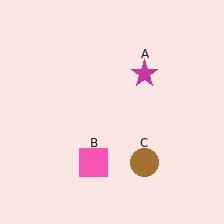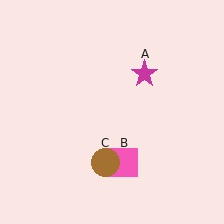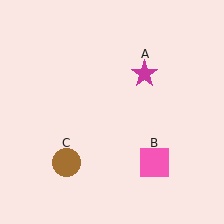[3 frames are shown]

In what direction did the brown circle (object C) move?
The brown circle (object C) moved left.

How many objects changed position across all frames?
2 objects changed position: pink square (object B), brown circle (object C).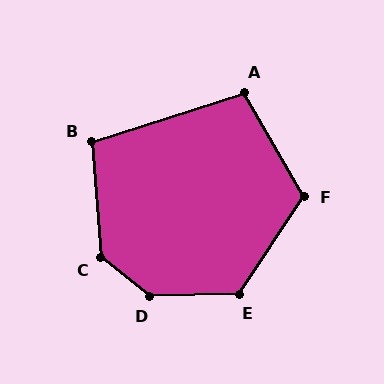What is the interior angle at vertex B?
Approximately 103 degrees (obtuse).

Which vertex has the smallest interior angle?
A, at approximately 102 degrees.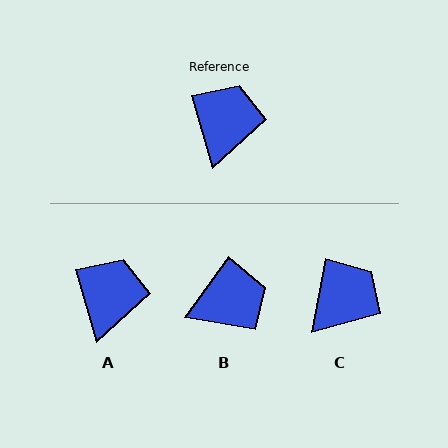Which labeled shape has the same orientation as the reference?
A.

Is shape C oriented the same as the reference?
No, it is off by about 27 degrees.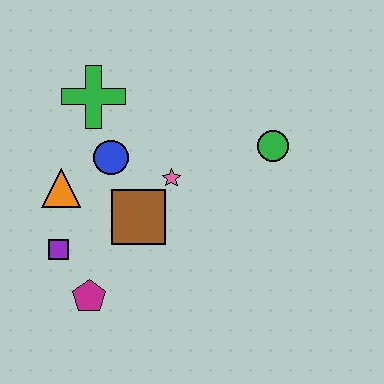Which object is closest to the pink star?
The brown square is closest to the pink star.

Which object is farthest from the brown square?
The green circle is farthest from the brown square.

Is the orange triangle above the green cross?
No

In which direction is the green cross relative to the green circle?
The green cross is to the left of the green circle.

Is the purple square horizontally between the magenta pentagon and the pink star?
No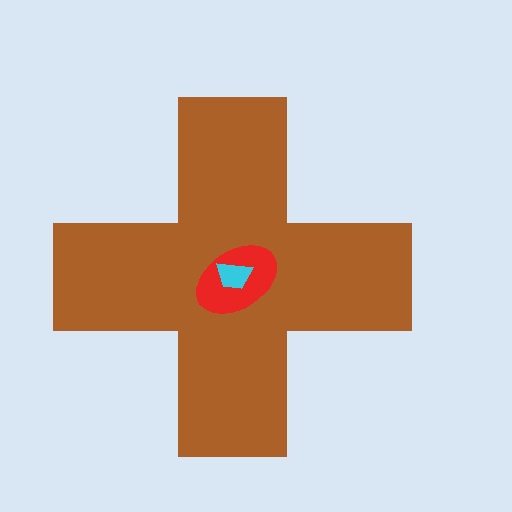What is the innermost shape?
The cyan trapezoid.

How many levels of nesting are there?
3.